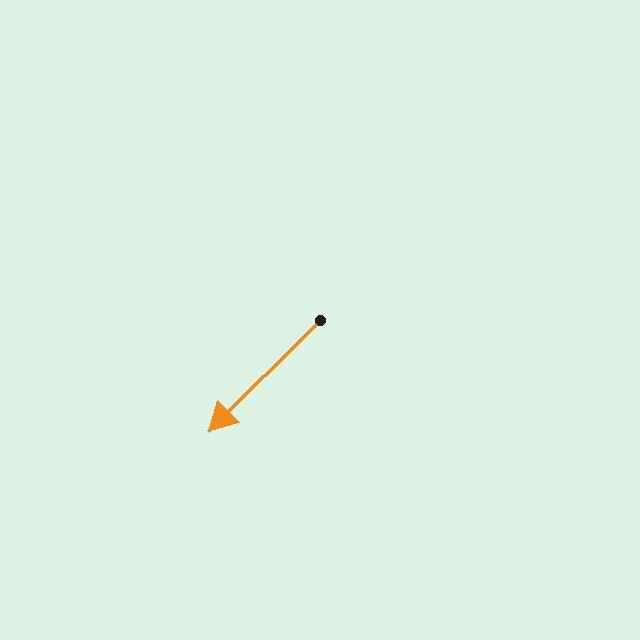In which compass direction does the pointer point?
Southwest.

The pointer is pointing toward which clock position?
Roughly 7 o'clock.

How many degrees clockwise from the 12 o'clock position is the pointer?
Approximately 225 degrees.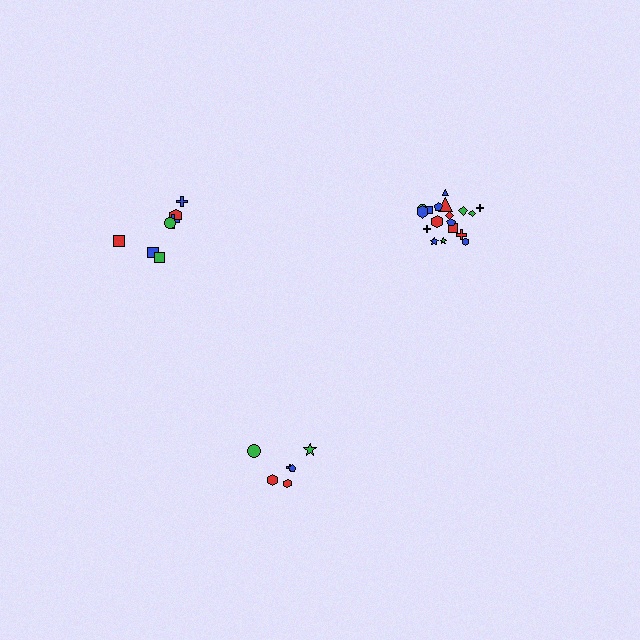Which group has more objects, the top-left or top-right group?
The top-right group.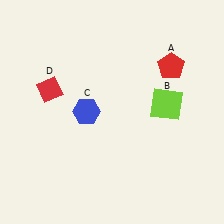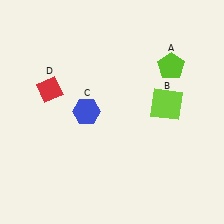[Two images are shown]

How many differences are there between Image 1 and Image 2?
There is 1 difference between the two images.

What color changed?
The pentagon (A) changed from red in Image 1 to lime in Image 2.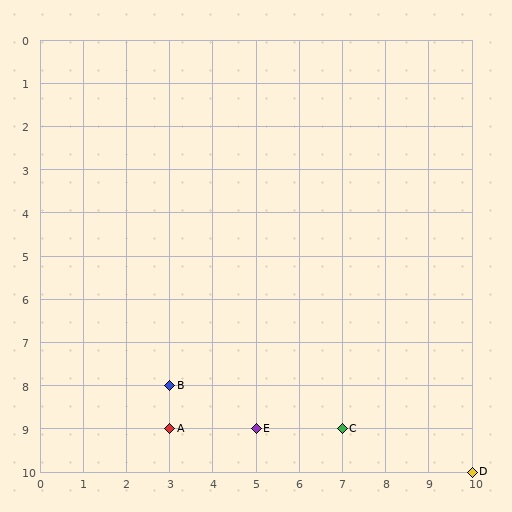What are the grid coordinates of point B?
Point B is at grid coordinates (3, 8).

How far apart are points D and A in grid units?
Points D and A are 7 columns and 1 row apart (about 7.1 grid units diagonally).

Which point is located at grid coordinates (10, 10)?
Point D is at (10, 10).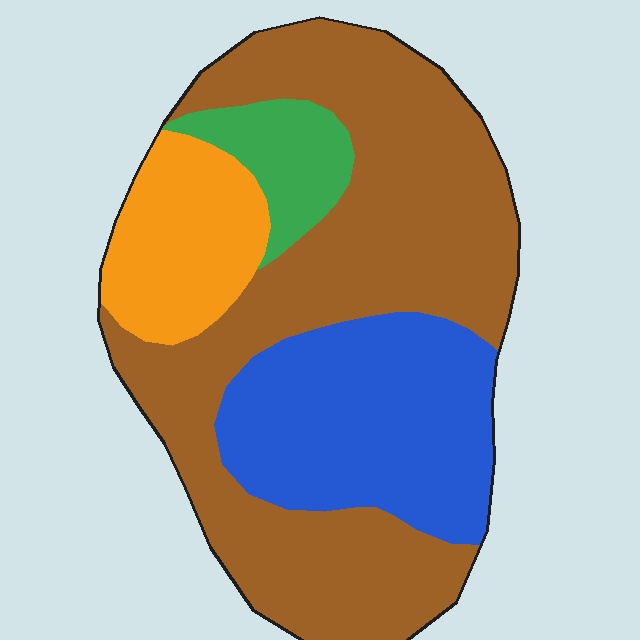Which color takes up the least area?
Green, at roughly 5%.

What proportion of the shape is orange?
Orange covers 13% of the shape.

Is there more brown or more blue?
Brown.